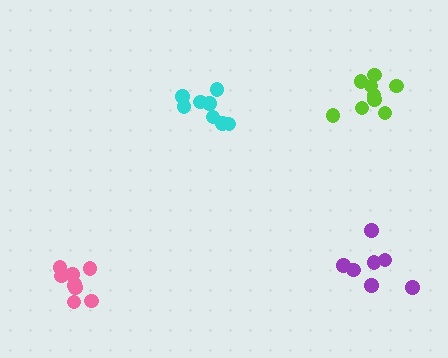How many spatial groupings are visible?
There are 4 spatial groupings.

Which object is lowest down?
The pink cluster is bottommost.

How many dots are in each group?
Group 1: 7 dots, Group 2: 9 dots, Group 3: 8 dots, Group 4: 9 dots (33 total).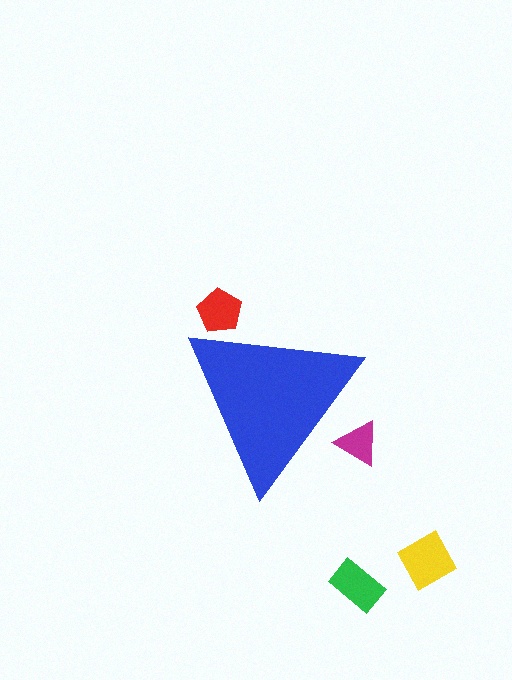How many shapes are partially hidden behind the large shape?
2 shapes are partially hidden.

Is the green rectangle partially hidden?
No, the green rectangle is fully visible.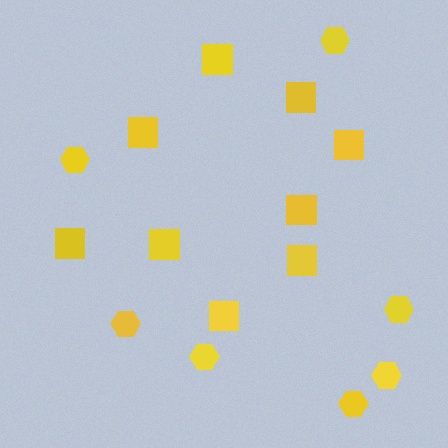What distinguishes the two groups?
There are 2 groups: one group of squares (9) and one group of hexagons (7).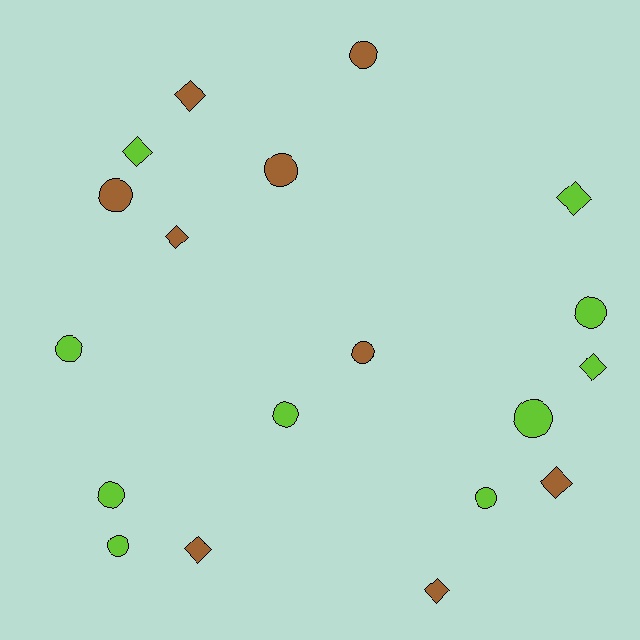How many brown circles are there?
There are 4 brown circles.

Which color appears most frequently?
Lime, with 10 objects.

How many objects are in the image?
There are 19 objects.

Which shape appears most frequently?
Circle, with 11 objects.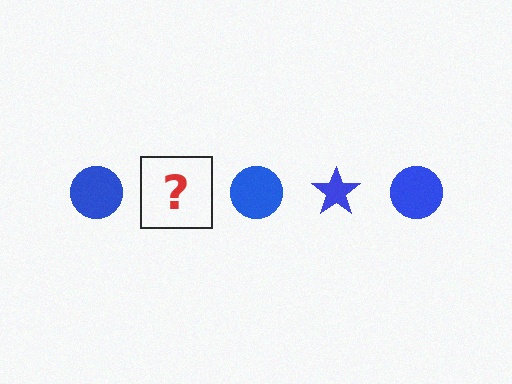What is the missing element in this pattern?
The missing element is a blue star.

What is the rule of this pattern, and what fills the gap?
The rule is that the pattern cycles through circle, star shapes in blue. The gap should be filled with a blue star.